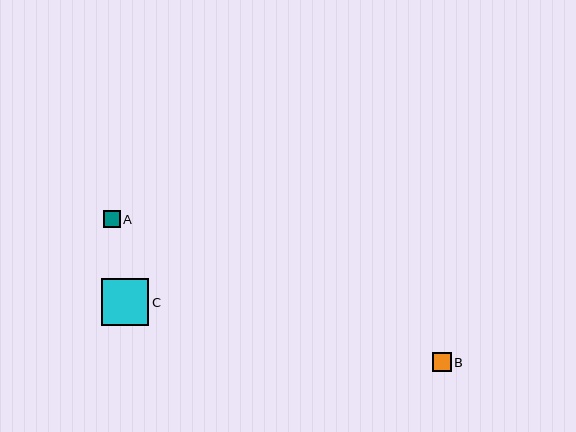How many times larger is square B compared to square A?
Square B is approximately 1.1 times the size of square A.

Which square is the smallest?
Square A is the smallest with a size of approximately 17 pixels.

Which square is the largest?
Square C is the largest with a size of approximately 47 pixels.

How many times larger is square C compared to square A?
Square C is approximately 2.8 times the size of square A.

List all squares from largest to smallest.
From largest to smallest: C, B, A.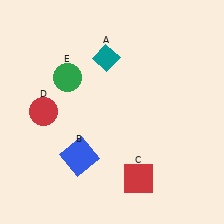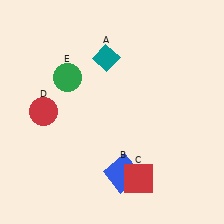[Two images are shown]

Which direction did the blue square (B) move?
The blue square (B) moved right.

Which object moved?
The blue square (B) moved right.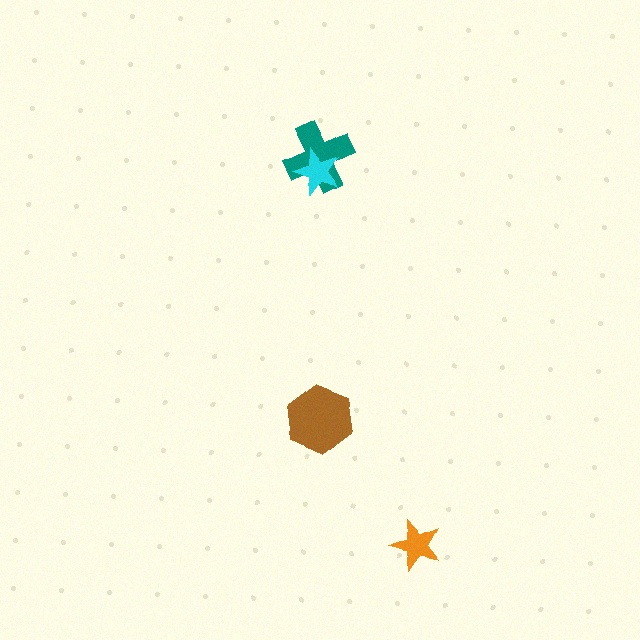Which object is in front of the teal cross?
The cyan star is in front of the teal cross.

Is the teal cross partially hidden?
Yes, it is partially covered by another shape.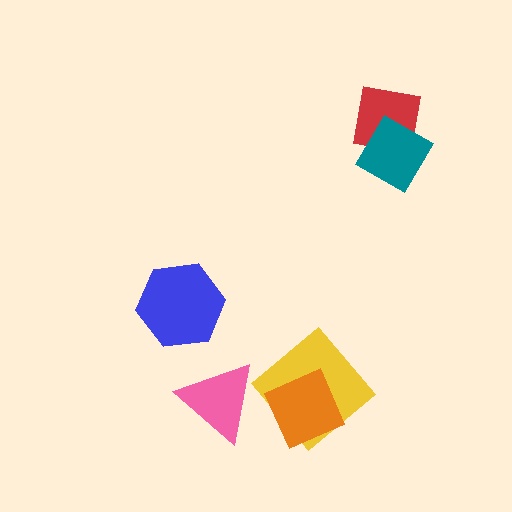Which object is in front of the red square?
The teal diamond is in front of the red square.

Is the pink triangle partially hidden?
No, no other shape covers it.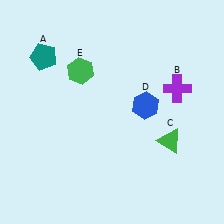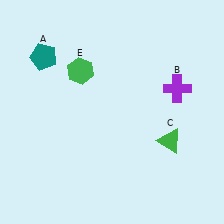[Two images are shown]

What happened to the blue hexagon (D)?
The blue hexagon (D) was removed in Image 2. It was in the top-right area of Image 1.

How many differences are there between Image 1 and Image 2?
There is 1 difference between the two images.